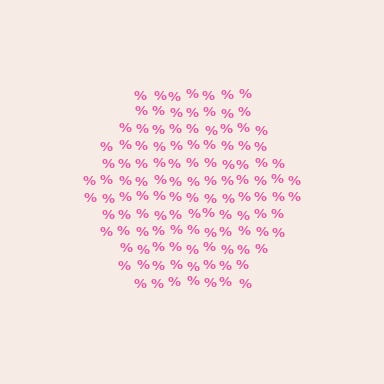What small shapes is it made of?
It is made of small percent signs.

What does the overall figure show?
The overall figure shows a hexagon.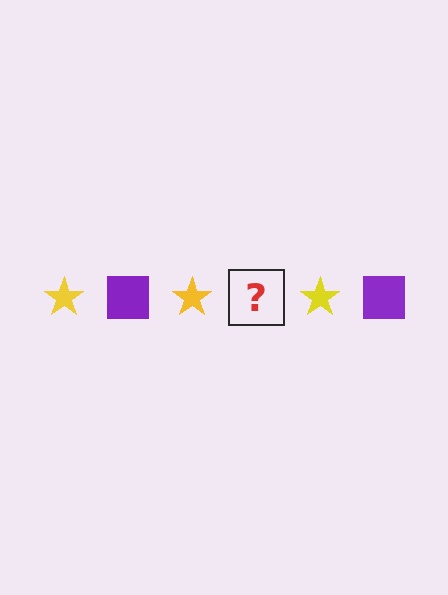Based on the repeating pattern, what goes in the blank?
The blank should be a purple square.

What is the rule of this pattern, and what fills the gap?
The rule is that the pattern alternates between yellow star and purple square. The gap should be filled with a purple square.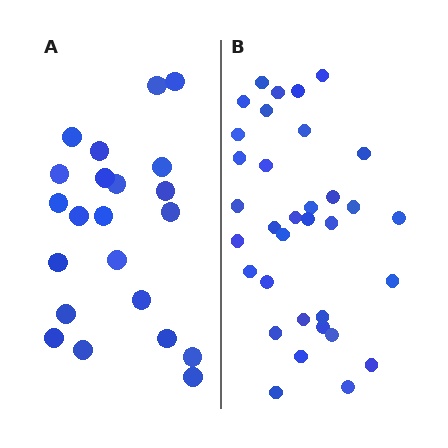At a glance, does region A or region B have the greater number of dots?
Region B (the right region) has more dots.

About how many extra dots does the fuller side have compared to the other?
Region B has roughly 12 or so more dots than region A.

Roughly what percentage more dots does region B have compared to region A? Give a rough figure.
About 55% more.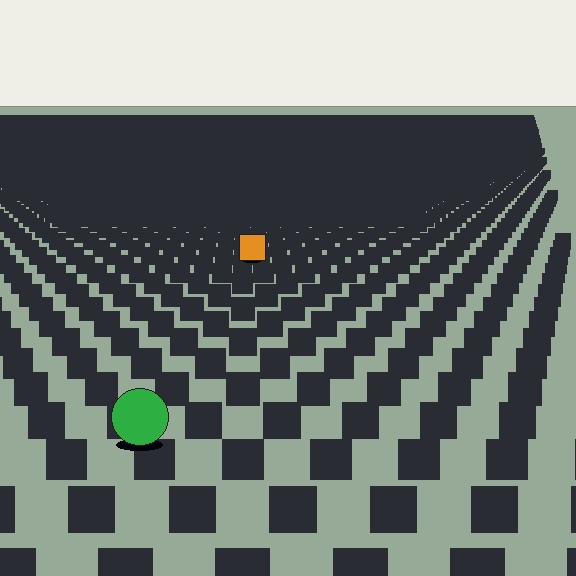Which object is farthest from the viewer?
The orange square is farthest from the viewer. It appears smaller and the ground texture around it is denser.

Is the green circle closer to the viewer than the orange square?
Yes. The green circle is closer — you can tell from the texture gradient: the ground texture is coarser near it.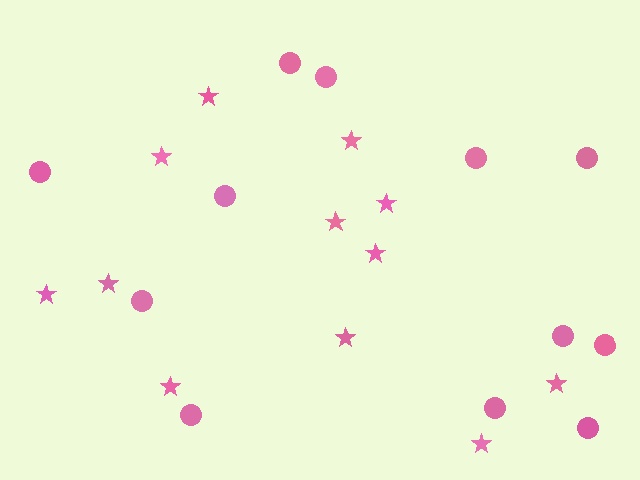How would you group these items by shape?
There are 2 groups: one group of circles (12) and one group of stars (12).